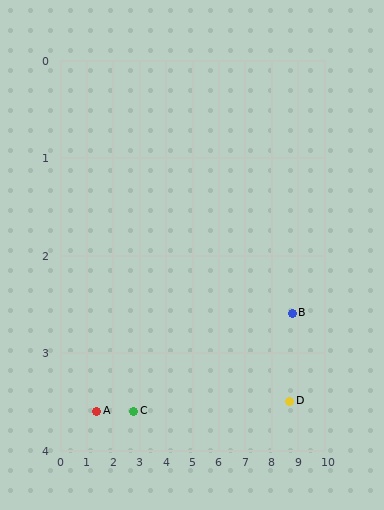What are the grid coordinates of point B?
Point B is at approximately (8.8, 2.6).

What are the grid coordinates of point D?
Point D is at approximately (8.7, 3.5).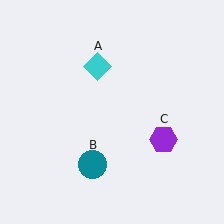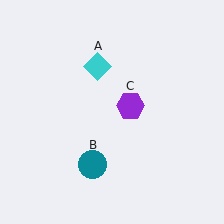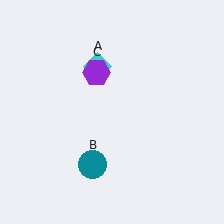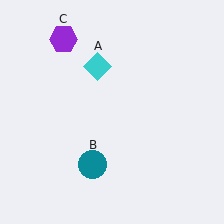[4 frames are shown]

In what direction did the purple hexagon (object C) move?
The purple hexagon (object C) moved up and to the left.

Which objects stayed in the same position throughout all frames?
Cyan diamond (object A) and teal circle (object B) remained stationary.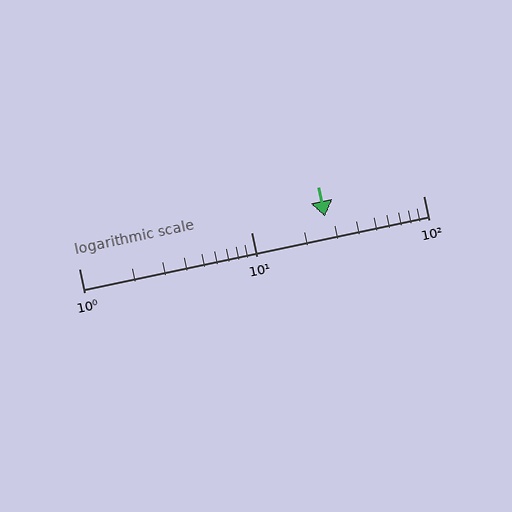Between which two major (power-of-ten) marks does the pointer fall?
The pointer is between 10 and 100.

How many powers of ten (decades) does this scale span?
The scale spans 2 decades, from 1 to 100.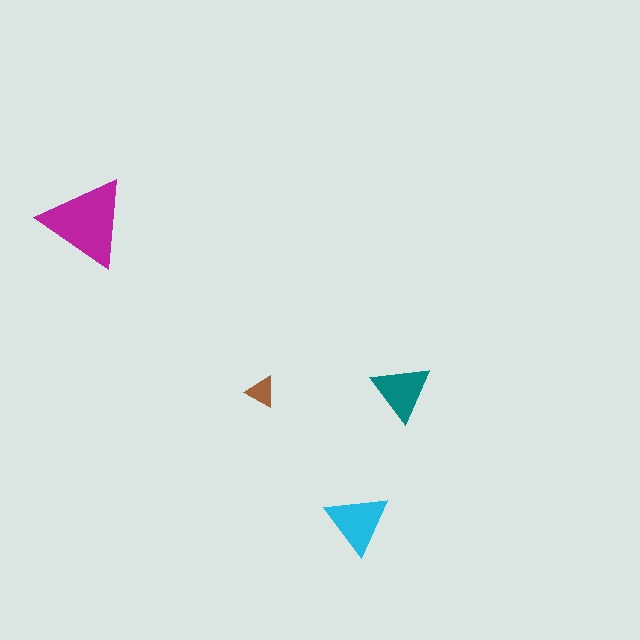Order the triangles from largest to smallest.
the magenta one, the cyan one, the teal one, the brown one.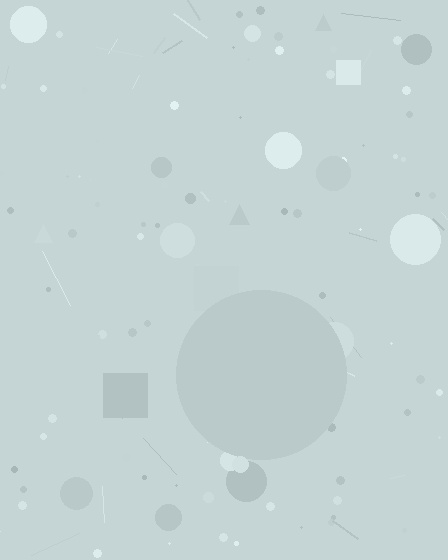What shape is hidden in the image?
A circle is hidden in the image.